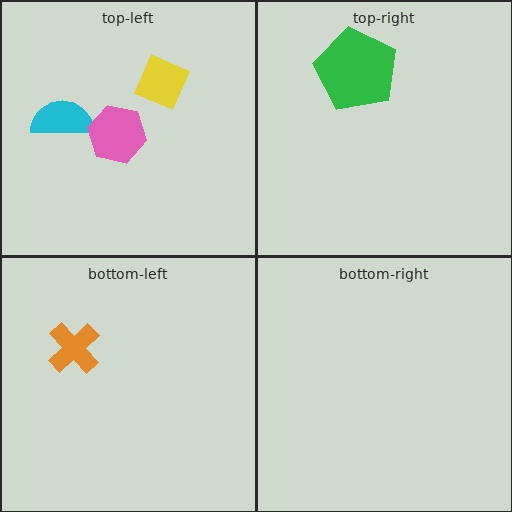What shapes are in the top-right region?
The green pentagon.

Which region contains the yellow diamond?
The top-left region.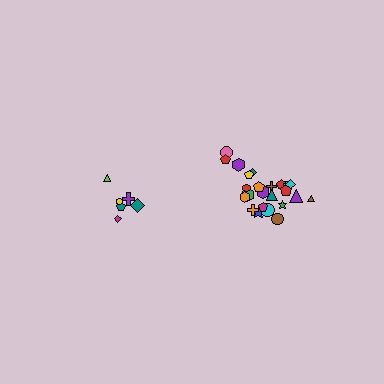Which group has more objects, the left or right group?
The right group.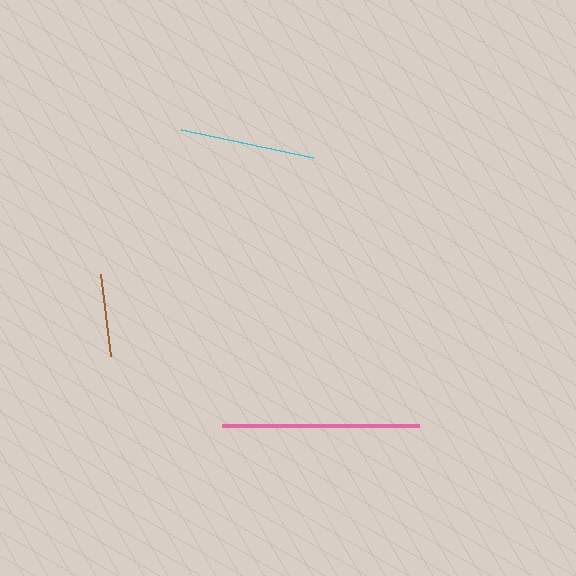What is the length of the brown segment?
The brown segment is approximately 83 pixels long.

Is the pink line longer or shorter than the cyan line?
The pink line is longer than the cyan line.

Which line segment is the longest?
The pink line is the longest at approximately 197 pixels.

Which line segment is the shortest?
The brown line is the shortest at approximately 83 pixels.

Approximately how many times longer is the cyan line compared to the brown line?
The cyan line is approximately 1.6 times the length of the brown line.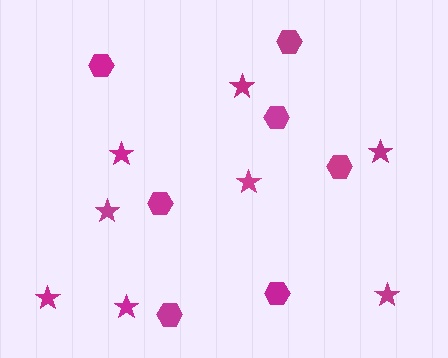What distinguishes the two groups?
There are 2 groups: one group of hexagons (7) and one group of stars (8).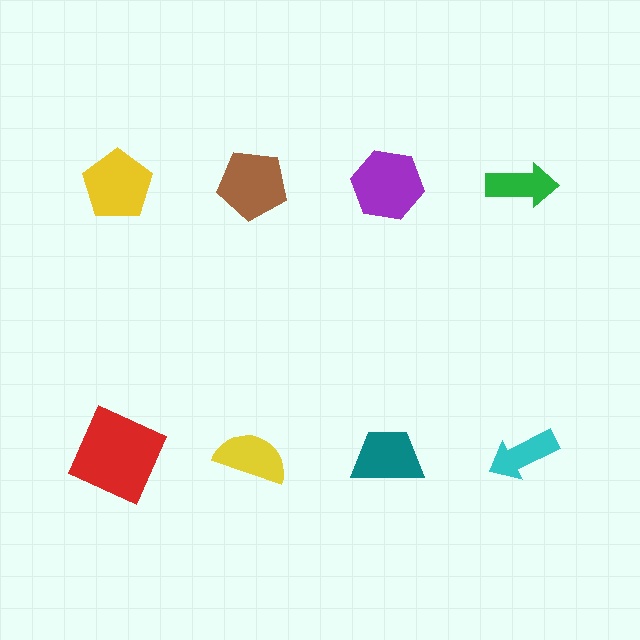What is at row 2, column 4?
A cyan arrow.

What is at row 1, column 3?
A purple hexagon.